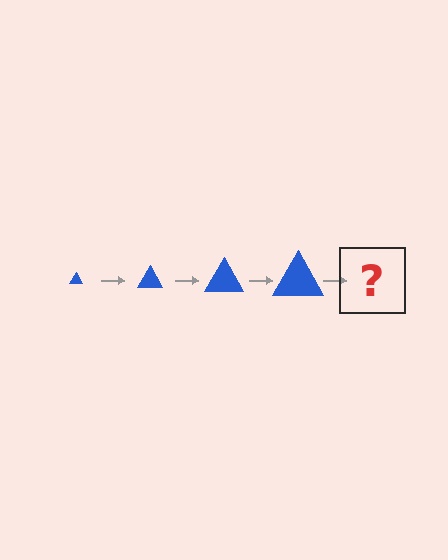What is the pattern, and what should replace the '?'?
The pattern is that the triangle gets progressively larger each step. The '?' should be a blue triangle, larger than the previous one.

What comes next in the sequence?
The next element should be a blue triangle, larger than the previous one.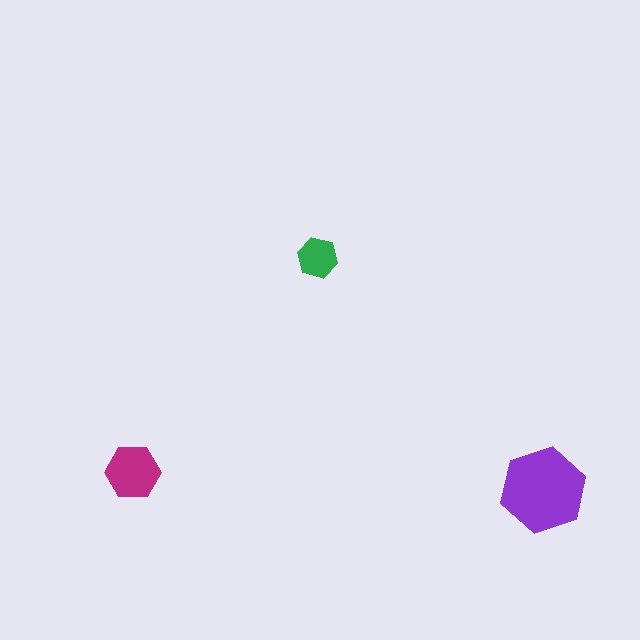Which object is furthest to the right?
The purple hexagon is rightmost.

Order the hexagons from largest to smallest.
the purple one, the magenta one, the green one.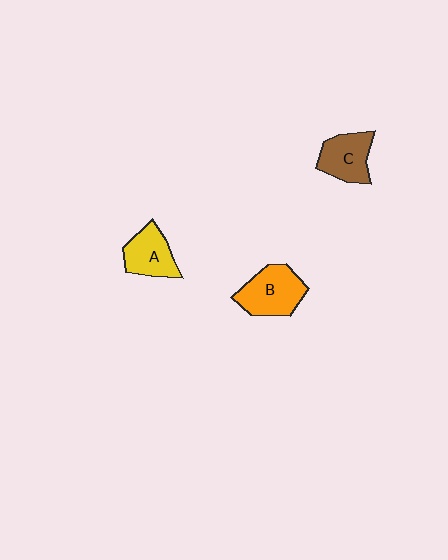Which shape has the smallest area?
Shape A (yellow).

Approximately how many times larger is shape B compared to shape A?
Approximately 1.3 times.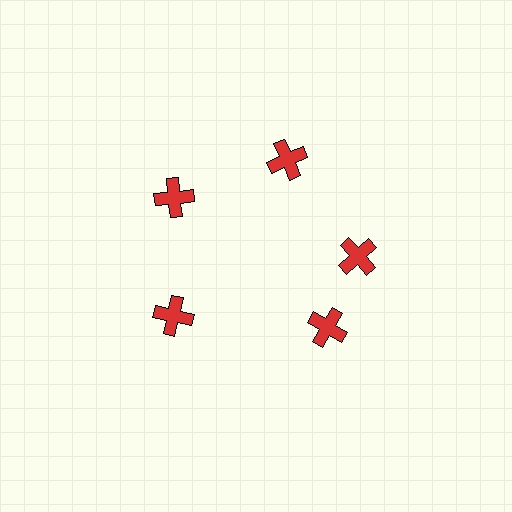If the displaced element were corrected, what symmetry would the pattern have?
It would have 5-fold rotational symmetry — the pattern would map onto itself every 72 degrees.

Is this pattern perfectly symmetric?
No. The 5 red crosses are arranged in a ring, but one element near the 5 o'clock position is rotated out of alignment along the ring, breaking the 5-fold rotational symmetry.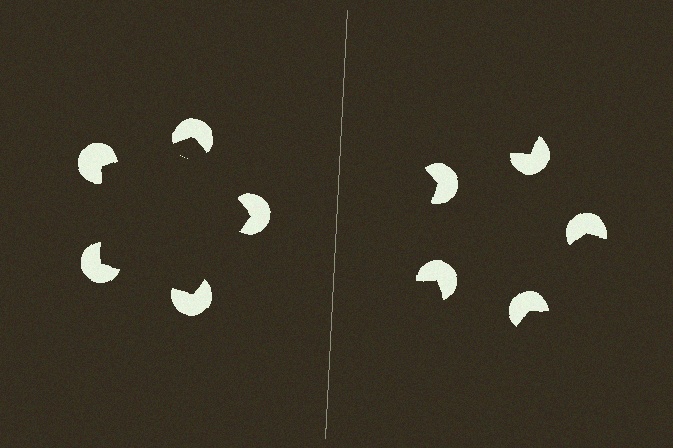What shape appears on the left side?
An illusory pentagon.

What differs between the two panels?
The pac-man discs are positioned identically on both sides; only the wedge orientations differ. On the left they align to a pentagon; on the right they are misaligned.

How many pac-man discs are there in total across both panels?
10 — 5 on each side.